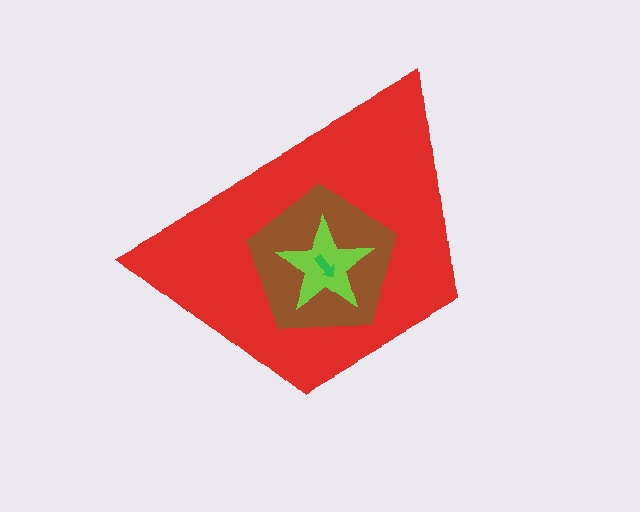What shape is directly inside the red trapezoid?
The brown pentagon.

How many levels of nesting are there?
4.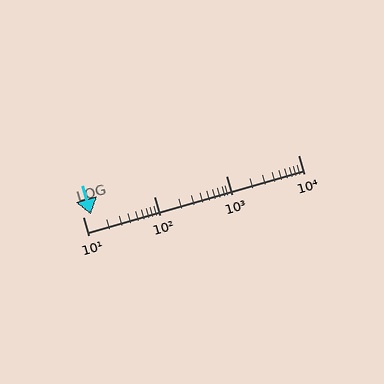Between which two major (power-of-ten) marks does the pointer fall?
The pointer is between 10 and 100.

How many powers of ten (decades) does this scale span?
The scale spans 3 decades, from 10 to 10000.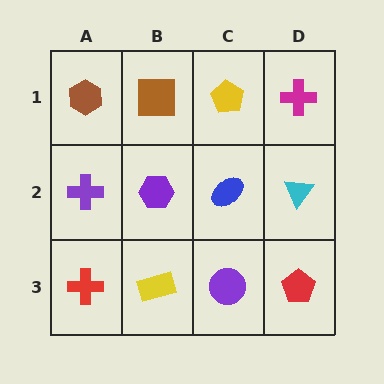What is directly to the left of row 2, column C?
A purple hexagon.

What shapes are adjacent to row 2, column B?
A brown square (row 1, column B), a yellow rectangle (row 3, column B), a purple cross (row 2, column A), a blue ellipse (row 2, column C).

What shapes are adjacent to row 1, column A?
A purple cross (row 2, column A), a brown square (row 1, column B).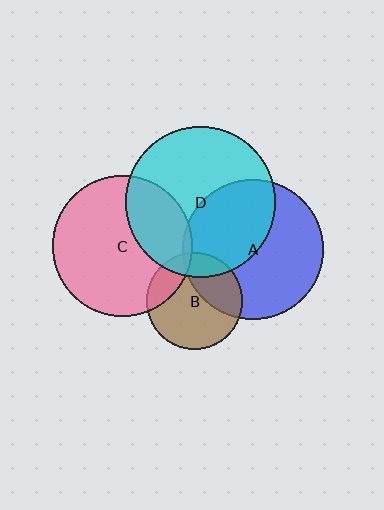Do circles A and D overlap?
Yes.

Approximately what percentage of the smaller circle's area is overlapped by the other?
Approximately 45%.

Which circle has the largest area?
Circle D (cyan).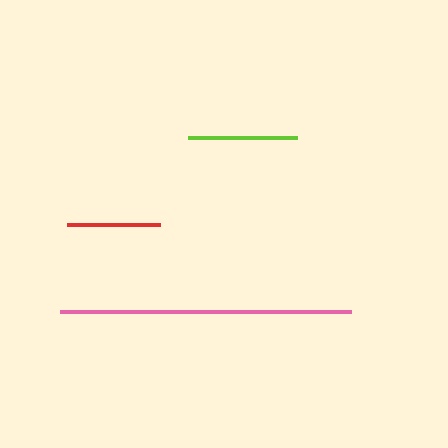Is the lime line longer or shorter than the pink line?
The pink line is longer than the lime line.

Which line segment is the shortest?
The red line is the shortest at approximately 93 pixels.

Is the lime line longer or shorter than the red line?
The lime line is longer than the red line.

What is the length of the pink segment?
The pink segment is approximately 291 pixels long.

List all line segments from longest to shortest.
From longest to shortest: pink, lime, red.